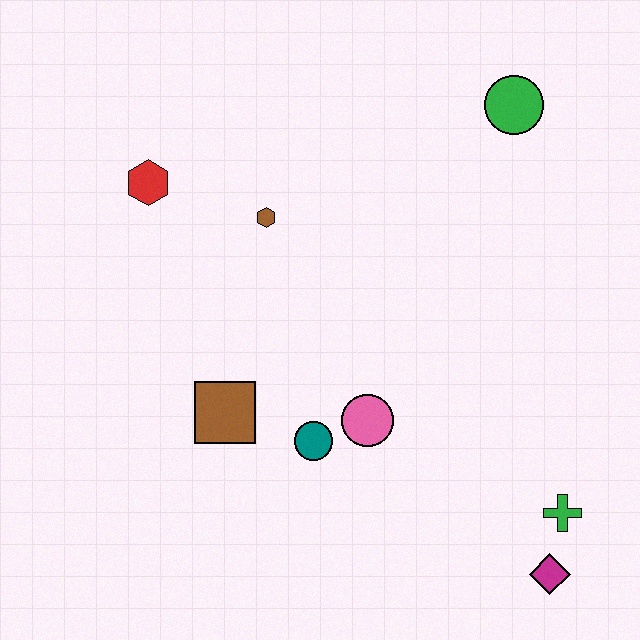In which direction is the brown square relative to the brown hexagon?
The brown square is below the brown hexagon.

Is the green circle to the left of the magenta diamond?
Yes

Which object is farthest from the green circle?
The magenta diamond is farthest from the green circle.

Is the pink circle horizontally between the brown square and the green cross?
Yes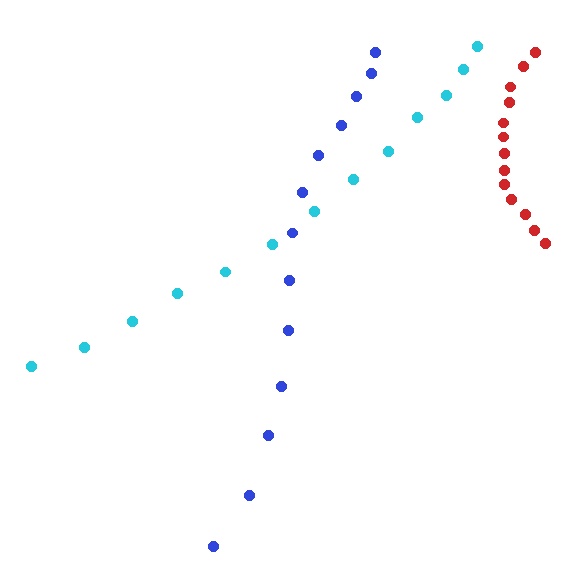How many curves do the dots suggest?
There are 3 distinct paths.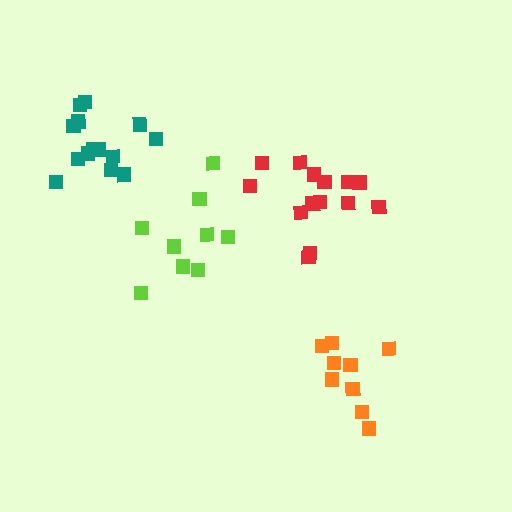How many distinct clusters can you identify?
There are 4 distinct clusters.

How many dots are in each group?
Group 1: 10 dots, Group 2: 14 dots, Group 3: 14 dots, Group 4: 9 dots (47 total).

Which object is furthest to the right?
The orange cluster is rightmost.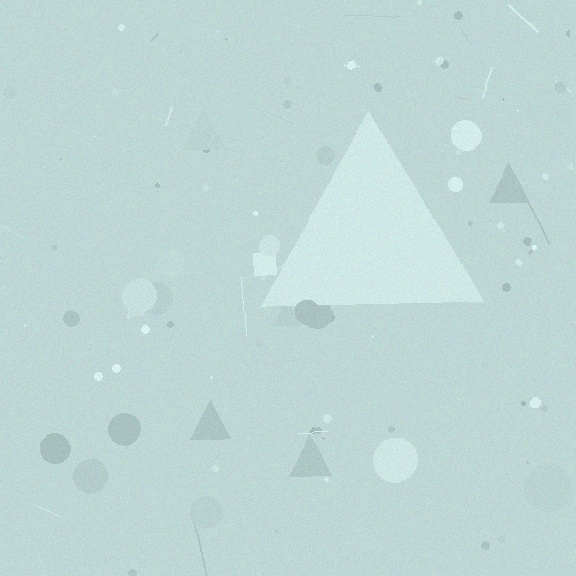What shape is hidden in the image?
A triangle is hidden in the image.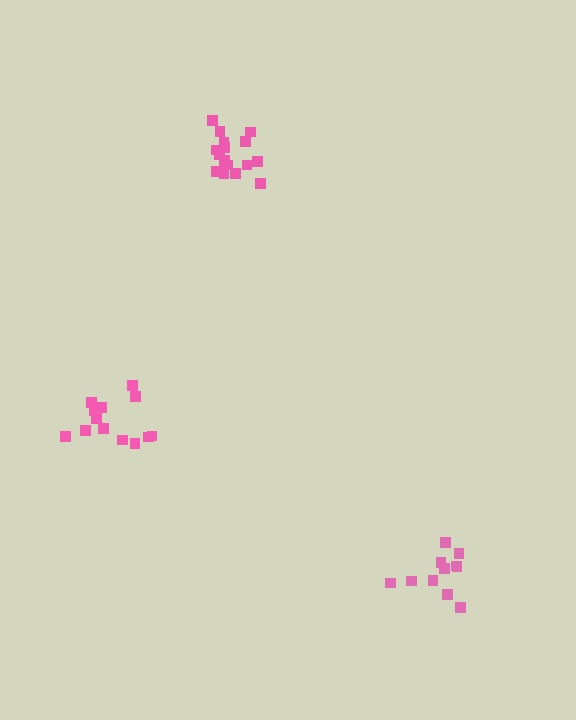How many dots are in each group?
Group 1: 11 dots, Group 2: 13 dots, Group 3: 16 dots (40 total).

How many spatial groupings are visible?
There are 3 spatial groupings.